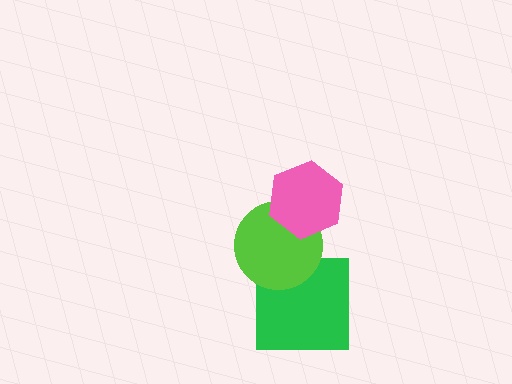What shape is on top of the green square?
The lime circle is on top of the green square.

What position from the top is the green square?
The green square is 3rd from the top.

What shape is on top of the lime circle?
The pink hexagon is on top of the lime circle.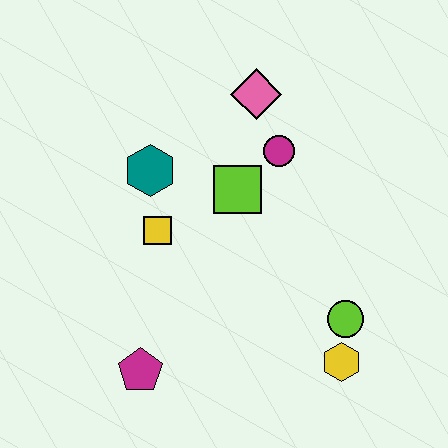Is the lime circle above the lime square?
No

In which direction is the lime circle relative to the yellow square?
The lime circle is to the right of the yellow square.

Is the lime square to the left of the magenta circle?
Yes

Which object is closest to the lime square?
The magenta circle is closest to the lime square.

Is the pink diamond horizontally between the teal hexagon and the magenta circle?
Yes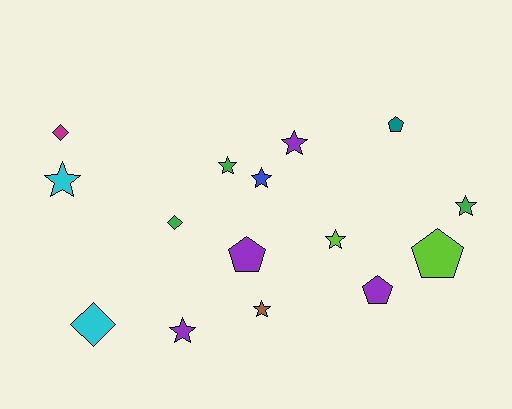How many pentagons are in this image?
There are 4 pentagons.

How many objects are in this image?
There are 15 objects.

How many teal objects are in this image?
There is 1 teal object.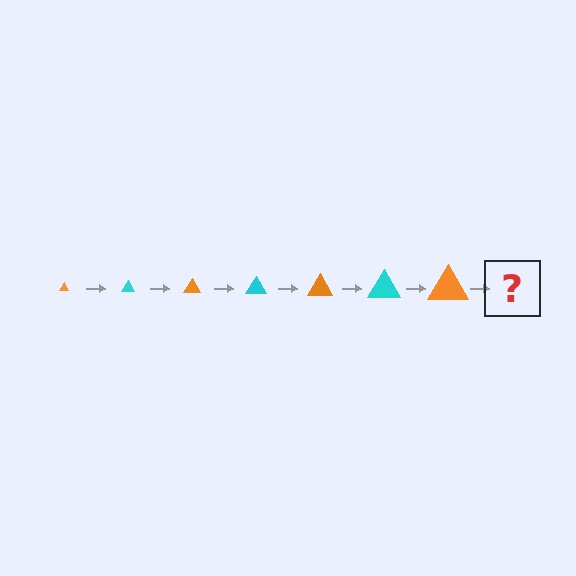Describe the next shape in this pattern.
It should be a cyan triangle, larger than the previous one.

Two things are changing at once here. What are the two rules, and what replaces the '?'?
The two rules are that the triangle grows larger each step and the color cycles through orange and cyan. The '?' should be a cyan triangle, larger than the previous one.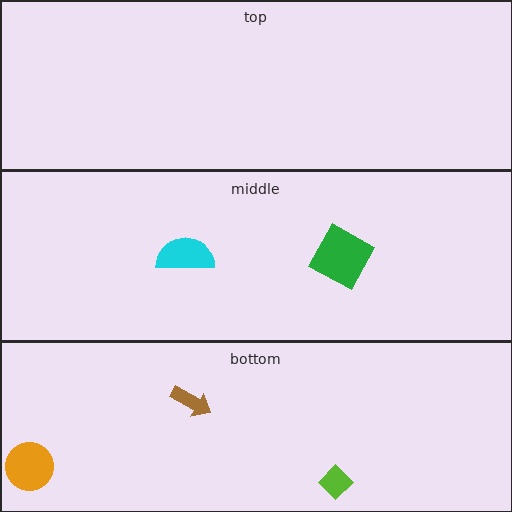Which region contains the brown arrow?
The bottom region.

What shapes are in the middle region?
The green square, the cyan semicircle.